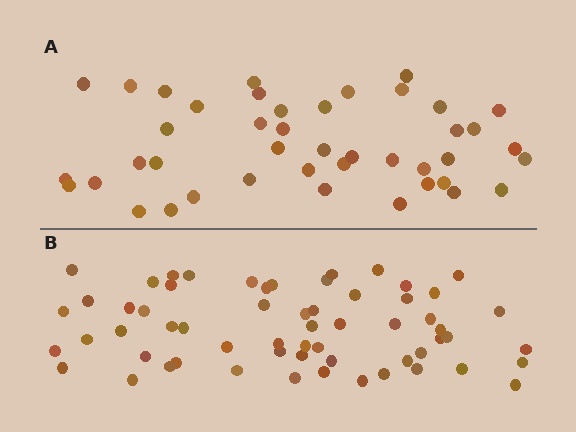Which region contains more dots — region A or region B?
Region B (the bottom region) has more dots.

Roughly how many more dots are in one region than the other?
Region B has approximately 15 more dots than region A.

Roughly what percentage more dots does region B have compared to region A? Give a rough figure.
About 40% more.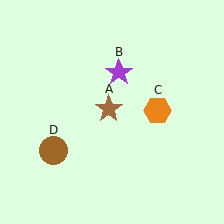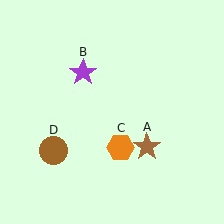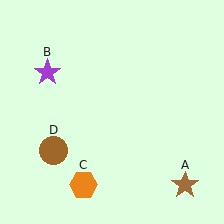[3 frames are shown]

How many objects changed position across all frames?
3 objects changed position: brown star (object A), purple star (object B), orange hexagon (object C).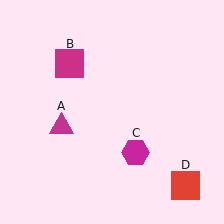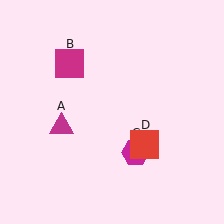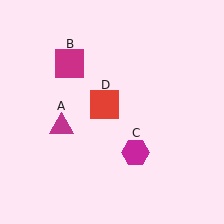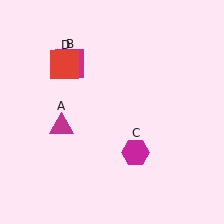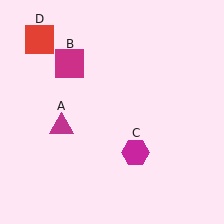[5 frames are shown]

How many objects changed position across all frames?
1 object changed position: red square (object D).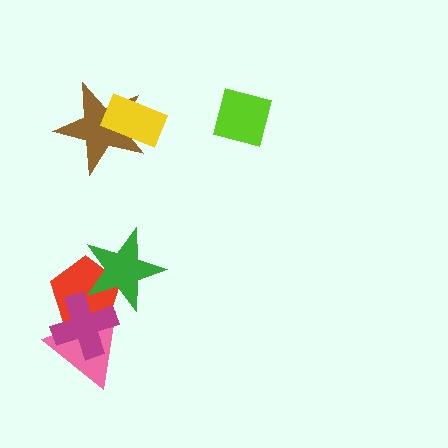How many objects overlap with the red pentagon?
3 objects overlap with the red pentagon.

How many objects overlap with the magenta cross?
3 objects overlap with the magenta cross.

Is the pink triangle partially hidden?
Yes, it is partially covered by another shape.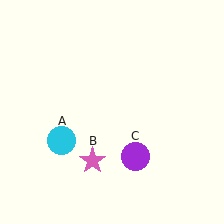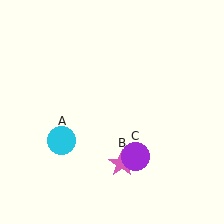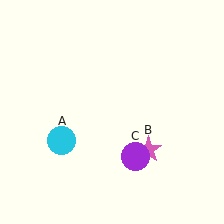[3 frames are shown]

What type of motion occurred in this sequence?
The pink star (object B) rotated counterclockwise around the center of the scene.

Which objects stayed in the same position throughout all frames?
Cyan circle (object A) and purple circle (object C) remained stationary.